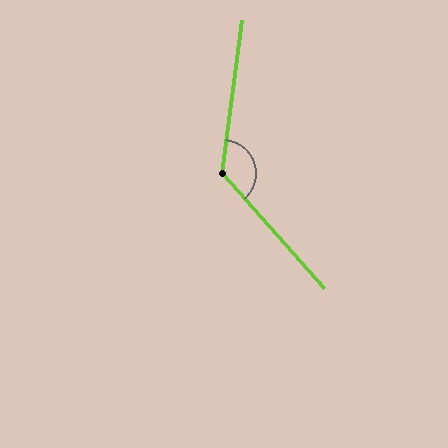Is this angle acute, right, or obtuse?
It is obtuse.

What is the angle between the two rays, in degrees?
Approximately 131 degrees.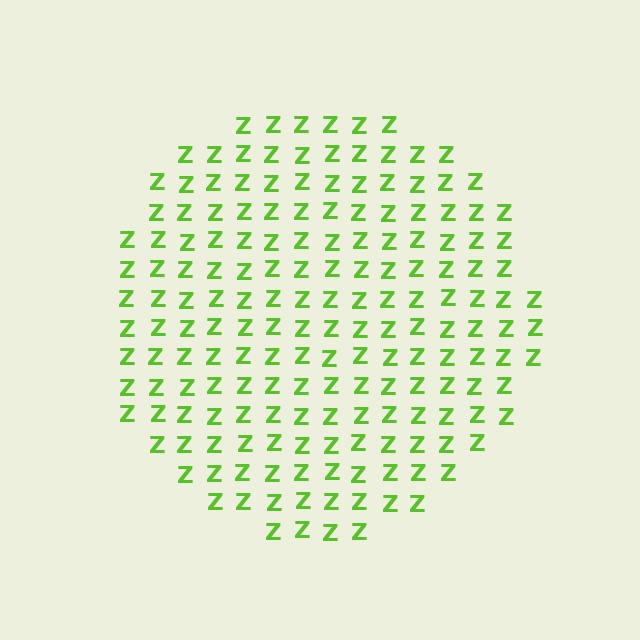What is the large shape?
The large shape is a circle.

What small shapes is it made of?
It is made of small letter Z's.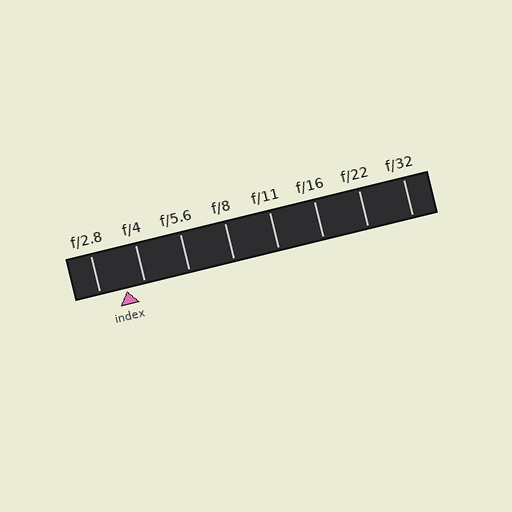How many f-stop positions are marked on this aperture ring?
There are 8 f-stop positions marked.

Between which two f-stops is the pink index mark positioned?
The index mark is between f/2.8 and f/4.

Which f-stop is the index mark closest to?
The index mark is closest to f/4.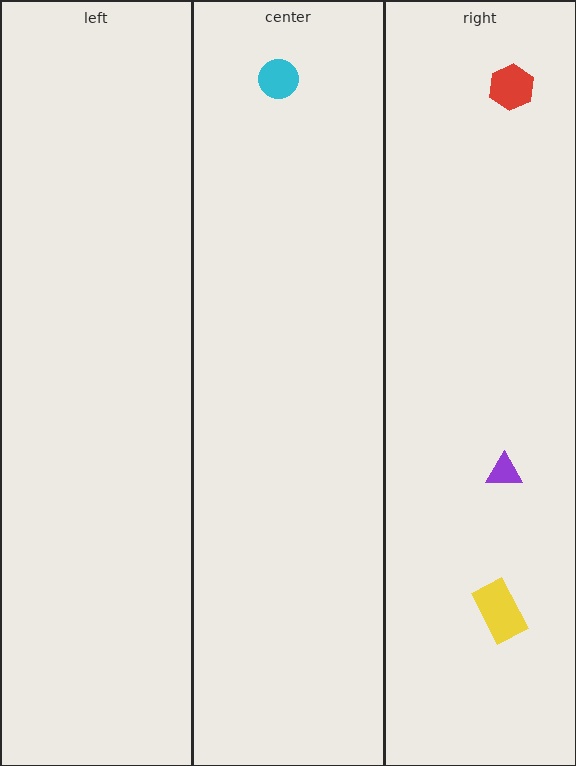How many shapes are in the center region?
1.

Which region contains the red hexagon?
The right region.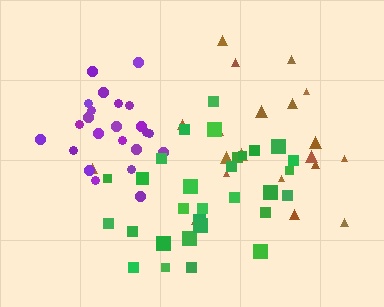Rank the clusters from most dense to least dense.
purple, green, brown.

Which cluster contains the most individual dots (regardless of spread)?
Green (30).